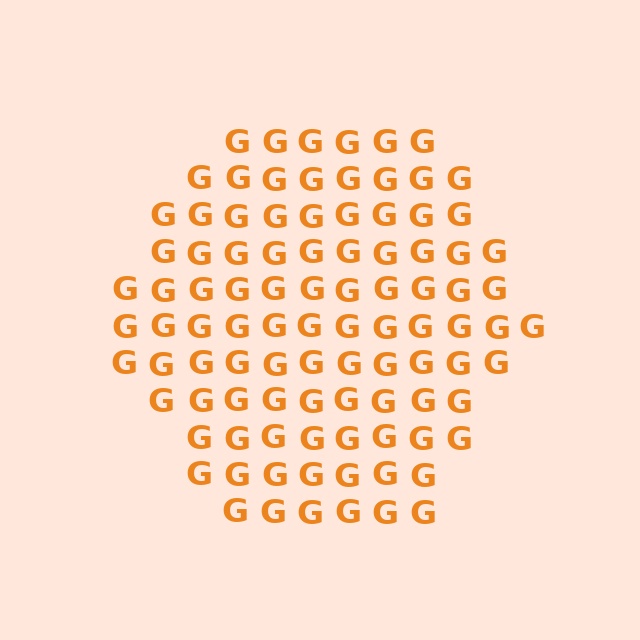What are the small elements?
The small elements are letter G's.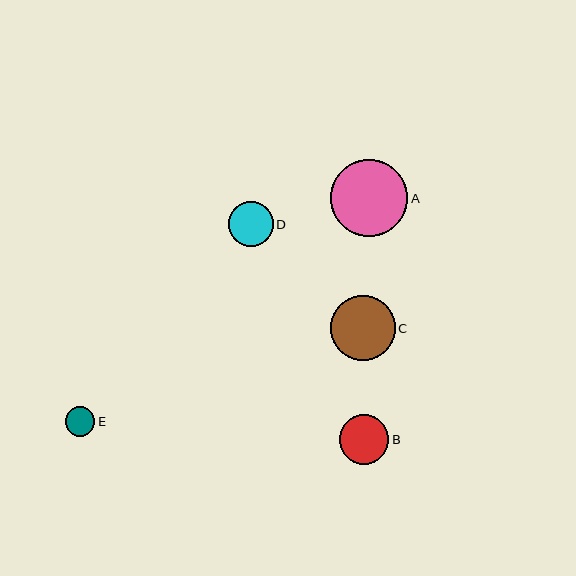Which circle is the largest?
Circle A is the largest with a size of approximately 77 pixels.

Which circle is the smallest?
Circle E is the smallest with a size of approximately 30 pixels.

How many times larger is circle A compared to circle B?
Circle A is approximately 1.5 times the size of circle B.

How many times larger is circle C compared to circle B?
Circle C is approximately 1.3 times the size of circle B.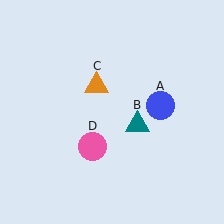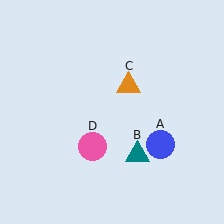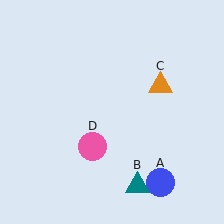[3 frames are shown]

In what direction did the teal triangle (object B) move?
The teal triangle (object B) moved down.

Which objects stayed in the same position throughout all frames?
Pink circle (object D) remained stationary.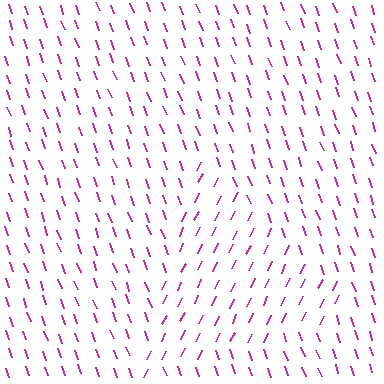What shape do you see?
I see a triangle.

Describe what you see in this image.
The image is filled with small magenta line segments. A triangle region in the image has lines oriented differently from the surrounding lines, creating a visible texture boundary.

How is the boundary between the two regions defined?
The boundary is defined purely by a change in line orientation (approximately 45 degrees difference). All lines are the same color and thickness.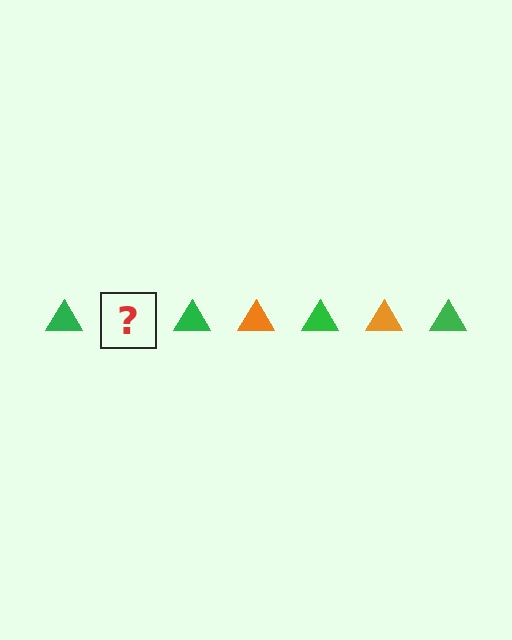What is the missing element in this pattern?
The missing element is an orange triangle.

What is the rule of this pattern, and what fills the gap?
The rule is that the pattern cycles through green, orange triangles. The gap should be filled with an orange triangle.